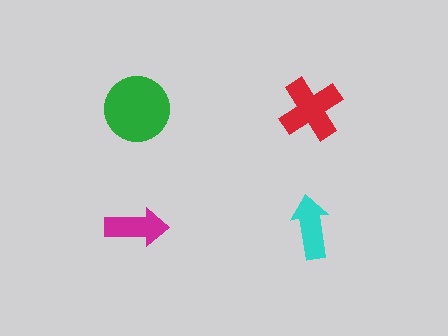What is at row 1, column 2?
A red cross.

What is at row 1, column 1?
A green circle.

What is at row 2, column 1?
A magenta arrow.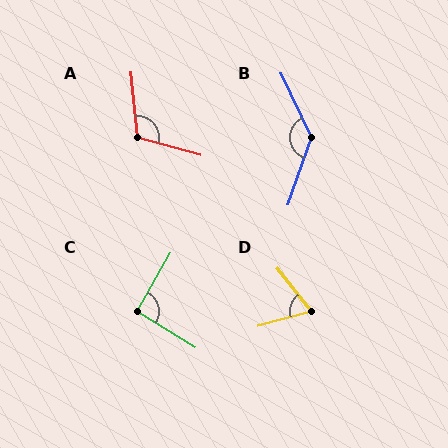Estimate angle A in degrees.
Approximately 111 degrees.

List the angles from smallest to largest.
D (68°), C (92°), A (111°), B (136°).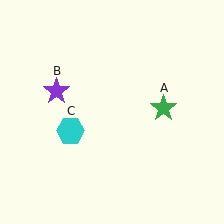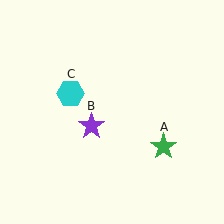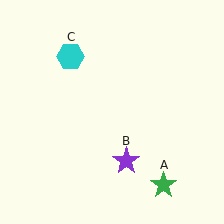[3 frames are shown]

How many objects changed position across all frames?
3 objects changed position: green star (object A), purple star (object B), cyan hexagon (object C).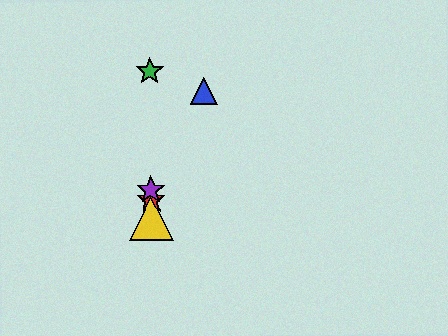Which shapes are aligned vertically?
The red star, the green star, the yellow triangle, the purple star are aligned vertically.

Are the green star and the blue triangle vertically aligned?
No, the green star is at x≈150 and the blue triangle is at x≈204.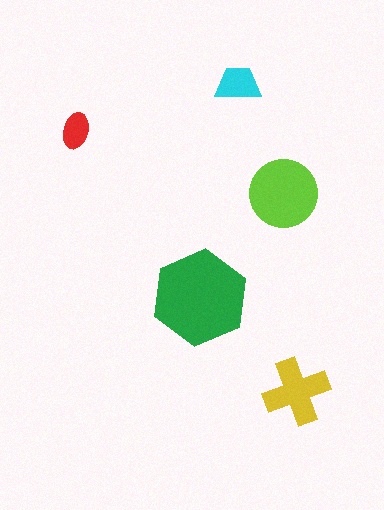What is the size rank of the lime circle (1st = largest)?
2nd.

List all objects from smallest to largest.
The red ellipse, the cyan trapezoid, the yellow cross, the lime circle, the green hexagon.